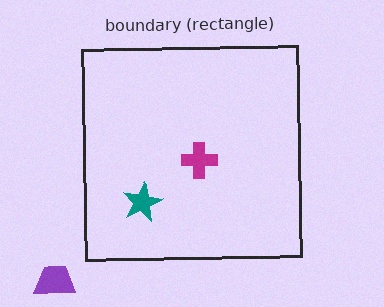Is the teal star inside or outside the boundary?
Inside.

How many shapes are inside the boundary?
2 inside, 1 outside.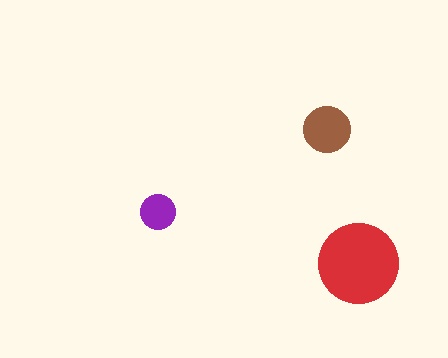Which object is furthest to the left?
The purple circle is leftmost.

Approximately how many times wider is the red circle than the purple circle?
About 2.5 times wider.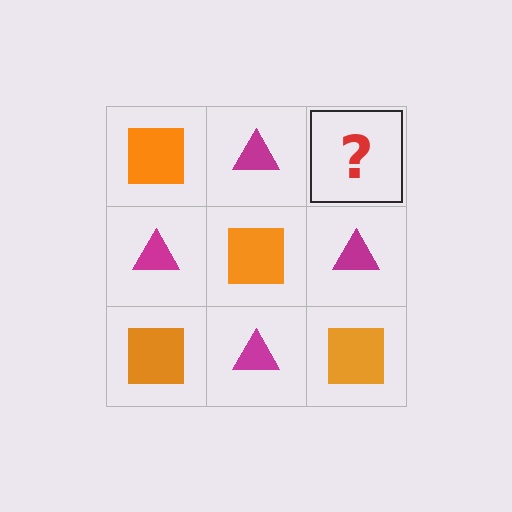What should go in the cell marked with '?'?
The missing cell should contain an orange square.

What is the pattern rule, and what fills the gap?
The rule is that it alternates orange square and magenta triangle in a checkerboard pattern. The gap should be filled with an orange square.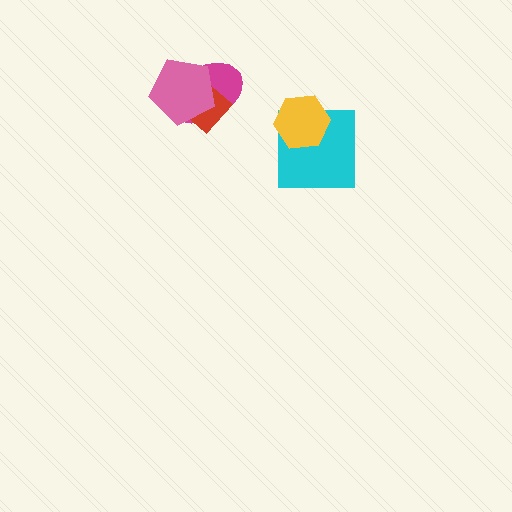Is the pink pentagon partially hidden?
No, no other shape covers it.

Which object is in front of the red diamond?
The pink pentagon is in front of the red diamond.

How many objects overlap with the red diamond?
2 objects overlap with the red diamond.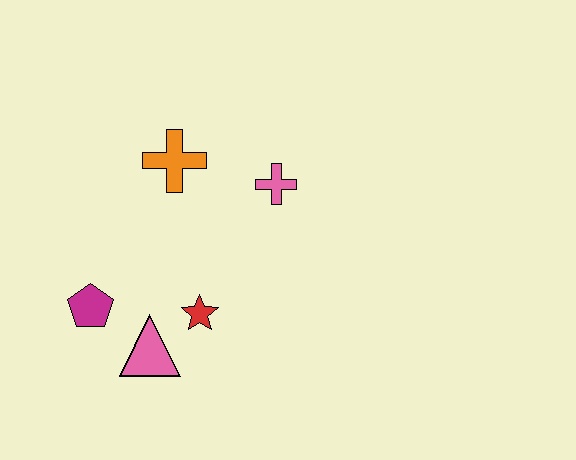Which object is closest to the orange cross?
The pink cross is closest to the orange cross.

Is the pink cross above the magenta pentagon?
Yes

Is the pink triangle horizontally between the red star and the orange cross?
No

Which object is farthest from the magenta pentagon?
The pink cross is farthest from the magenta pentagon.